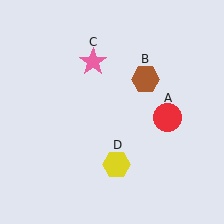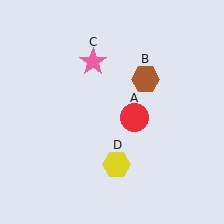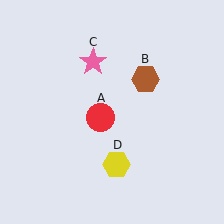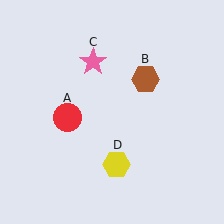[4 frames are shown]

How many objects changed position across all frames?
1 object changed position: red circle (object A).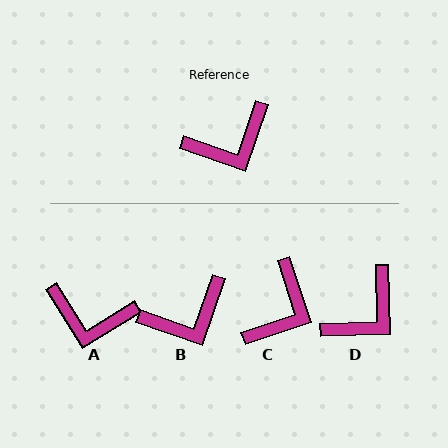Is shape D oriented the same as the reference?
No, it is off by about 20 degrees.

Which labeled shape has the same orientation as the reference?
B.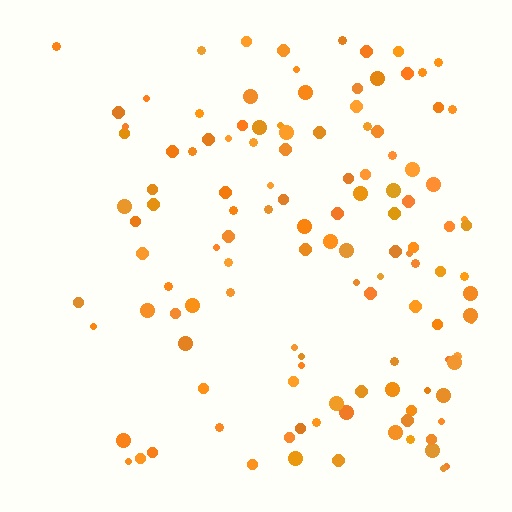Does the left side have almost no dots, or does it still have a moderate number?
Still a moderate number, just noticeably fewer than the right.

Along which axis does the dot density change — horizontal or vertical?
Horizontal.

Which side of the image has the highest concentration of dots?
The right.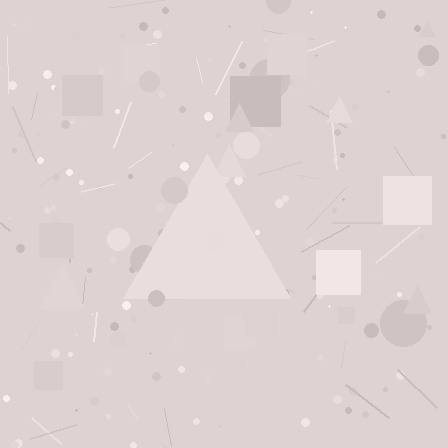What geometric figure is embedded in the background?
A triangle is embedded in the background.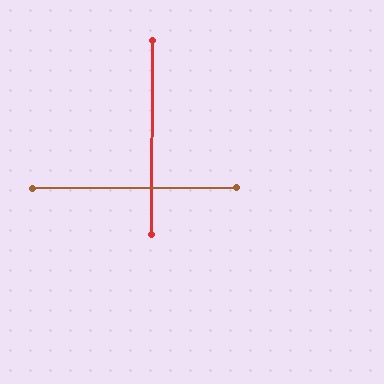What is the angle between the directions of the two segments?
Approximately 89 degrees.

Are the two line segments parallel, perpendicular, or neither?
Perpendicular — they meet at approximately 89°.